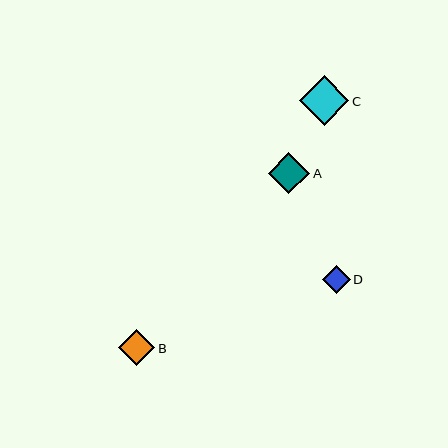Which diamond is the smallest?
Diamond D is the smallest with a size of approximately 28 pixels.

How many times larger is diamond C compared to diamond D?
Diamond C is approximately 1.8 times the size of diamond D.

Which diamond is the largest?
Diamond C is the largest with a size of approximately 50 pixels.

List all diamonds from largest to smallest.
From largest to smallest: C, A, B, D.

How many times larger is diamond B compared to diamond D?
Diamond B is approximately 1.3 times the size of diamond D.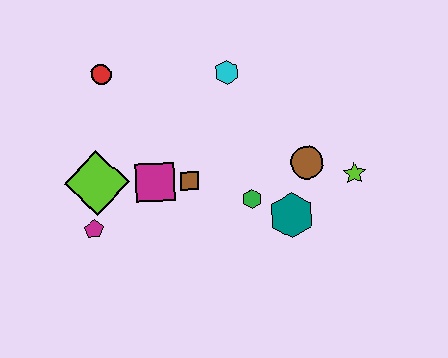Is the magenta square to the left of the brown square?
Yes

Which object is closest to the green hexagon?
The teal hexagon is closest to the green hexagon.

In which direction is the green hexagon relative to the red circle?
The green hexagon is to the right of the red circle.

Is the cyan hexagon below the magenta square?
No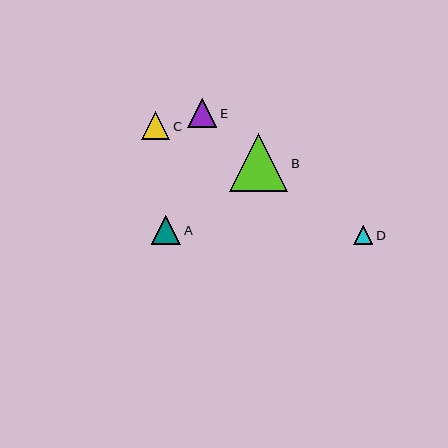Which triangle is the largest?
Triangle B is the largest with a size of approximately 58 pixels.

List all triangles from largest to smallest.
From largest to smallest: B, E, A, C, D.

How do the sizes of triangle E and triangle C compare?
Triangle E and triangle C are approximately the same size.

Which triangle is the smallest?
Triangle D is the smallest with a size of approximately 19 pixels.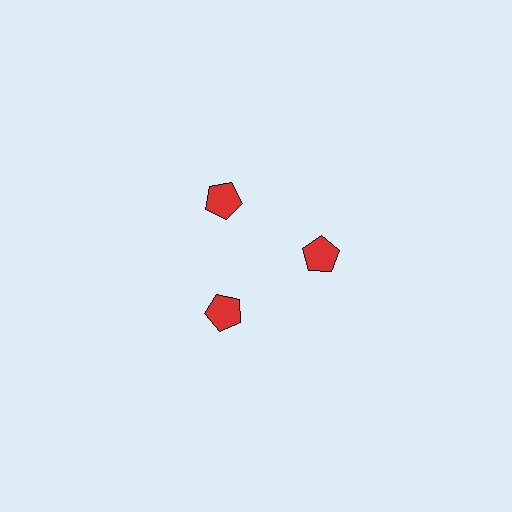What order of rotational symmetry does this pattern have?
This pattern has 3-fold rotational symmetry.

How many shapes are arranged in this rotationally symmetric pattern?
There are 3 shapes, arranged in 3 groups of 1.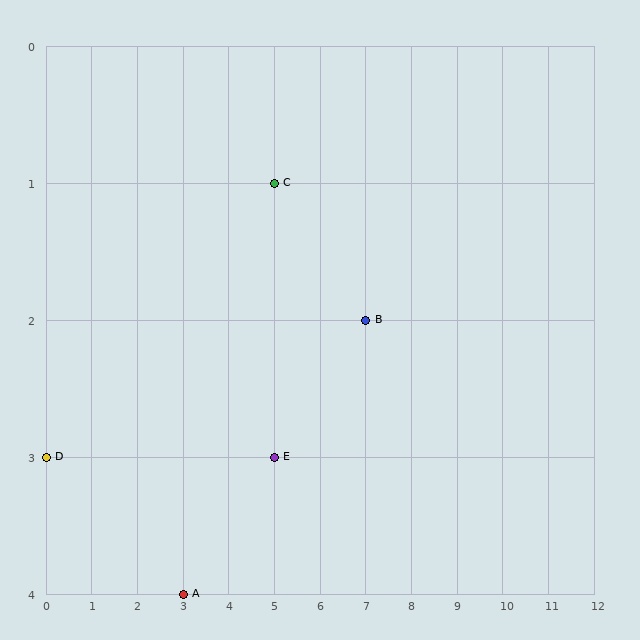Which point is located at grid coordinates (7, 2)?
Point B is at (7, 2).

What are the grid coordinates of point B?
Point B is at grid coordinates (7, 2).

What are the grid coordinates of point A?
Point A is at grid coordinates (3, 4).